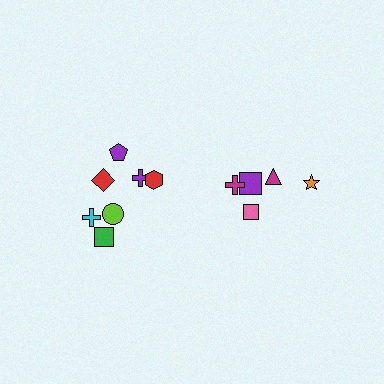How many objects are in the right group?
There are 5 objects.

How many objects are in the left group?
There are 7 objects.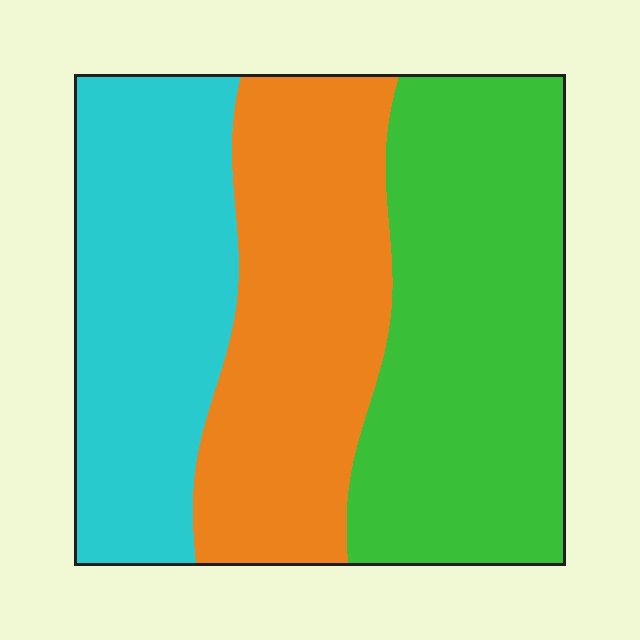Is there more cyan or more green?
Green.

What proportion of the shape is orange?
Orange covers around 30% of the shape.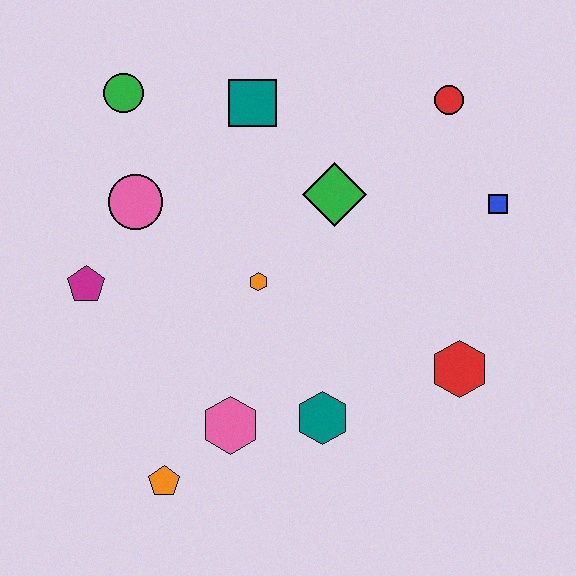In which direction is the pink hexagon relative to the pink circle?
The pink hexagon is below the pink circle.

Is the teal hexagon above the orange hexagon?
No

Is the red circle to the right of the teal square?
Yes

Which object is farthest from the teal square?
The orange pentagon is farthest from the teal square.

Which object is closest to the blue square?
The red circle is closest to the blue square.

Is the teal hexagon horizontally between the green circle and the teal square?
No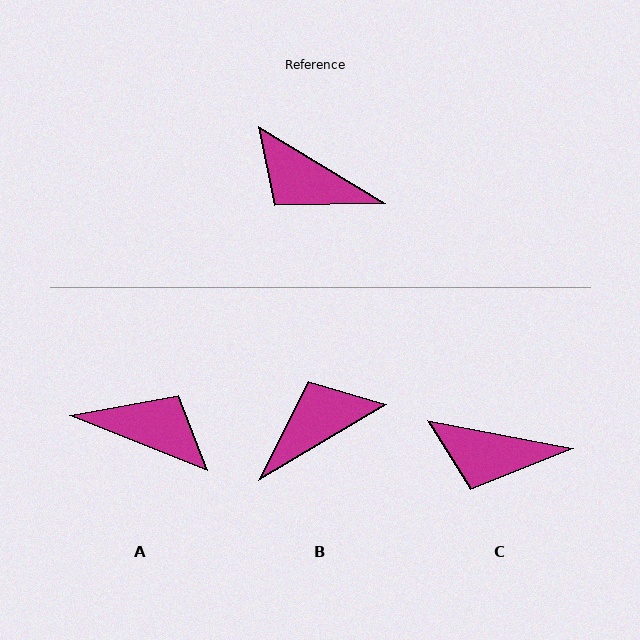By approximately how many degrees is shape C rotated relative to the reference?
Approximately 21 degrees counter-clockwise.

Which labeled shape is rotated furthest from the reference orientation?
A, about 171 degrees away.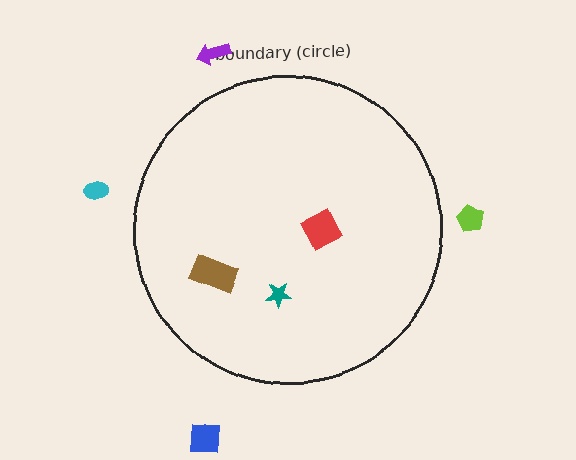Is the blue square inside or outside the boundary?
Outside.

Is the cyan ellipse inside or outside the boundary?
Outside.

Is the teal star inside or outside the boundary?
Inside.